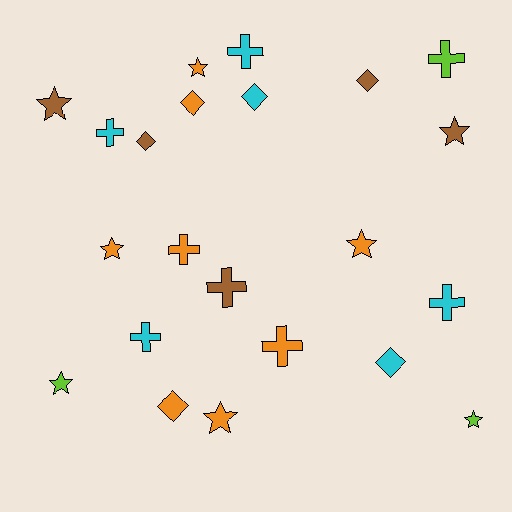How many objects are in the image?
There are 22 objects.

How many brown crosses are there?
There is 1 brown cross.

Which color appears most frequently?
Orange, with 8 objects.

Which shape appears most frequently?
Cross, with 8 objects.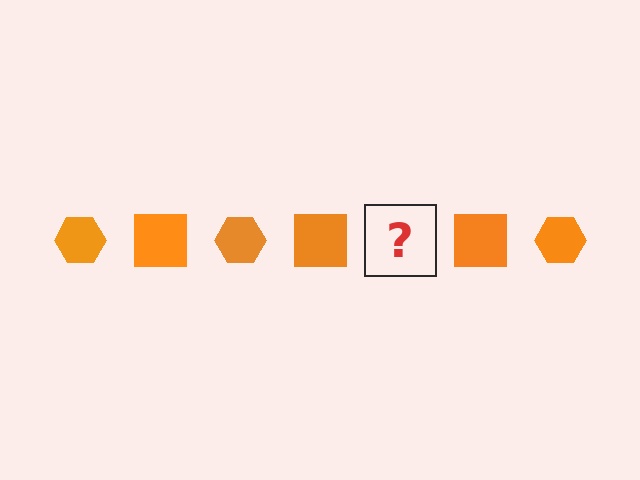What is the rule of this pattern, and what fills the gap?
The rule is that the pattern cycles through hexagon, square shapes in orange. The gap should be filled with an orange hexagon.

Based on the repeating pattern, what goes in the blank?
The blank should be an orange hexagon.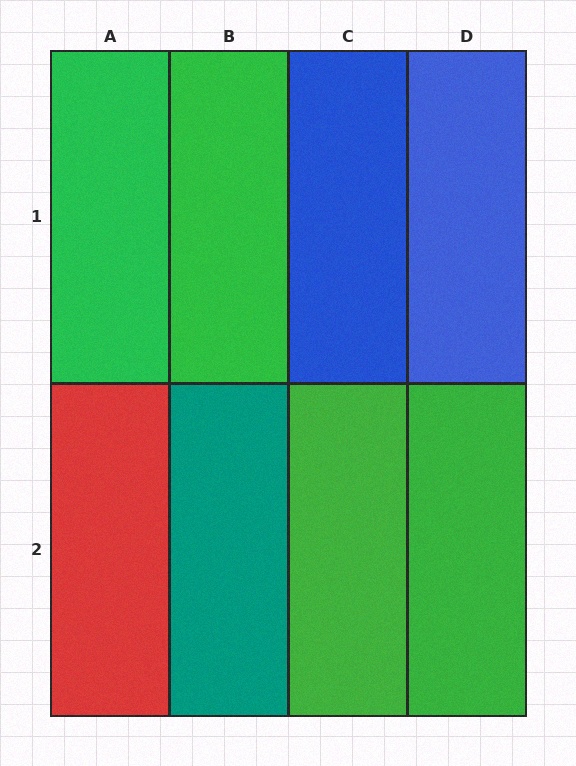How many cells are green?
4 cells are green.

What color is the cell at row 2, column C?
Green.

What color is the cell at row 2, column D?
Green.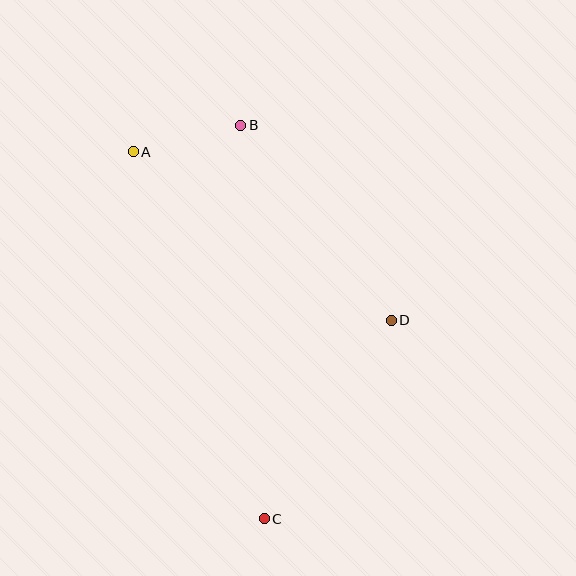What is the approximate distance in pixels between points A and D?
The distance between A and D is approximately 308 pixels.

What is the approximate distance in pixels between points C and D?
The distance between C and D is approximately 236 pixels.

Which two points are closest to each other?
Points A and B are closest to each other.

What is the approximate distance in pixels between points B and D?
The distance between B and D is approximately 246 pixels.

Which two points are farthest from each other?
Points B and C are farthest from each other.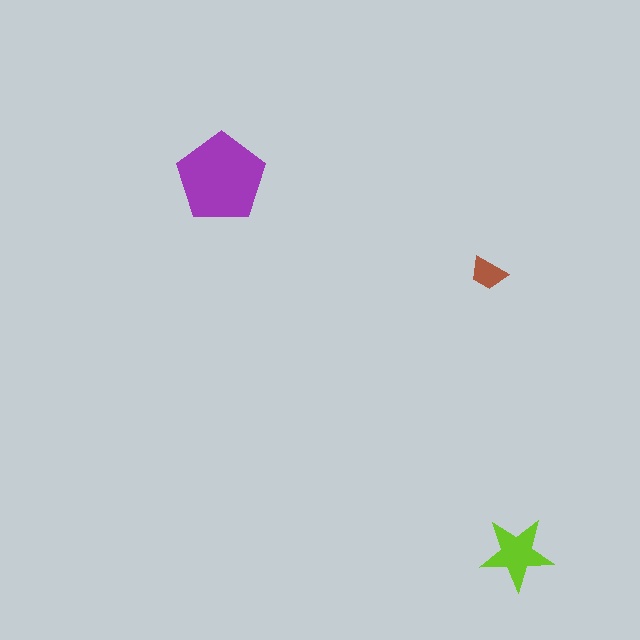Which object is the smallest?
The brown trapezoid.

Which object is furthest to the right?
The lime star is rightmost.